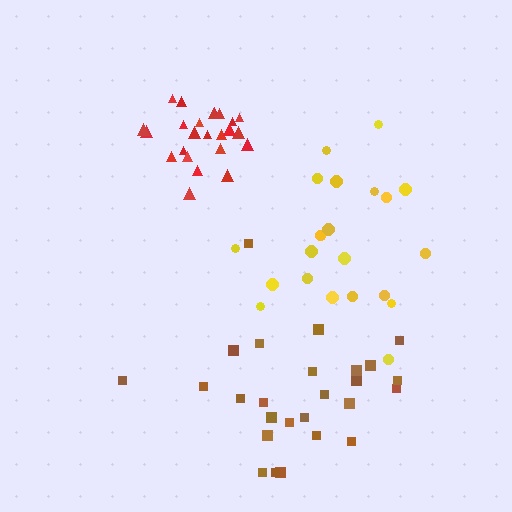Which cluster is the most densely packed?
Red.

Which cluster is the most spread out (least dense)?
Brown.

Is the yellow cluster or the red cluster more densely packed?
Red.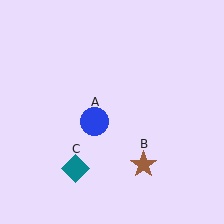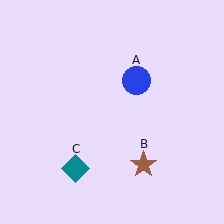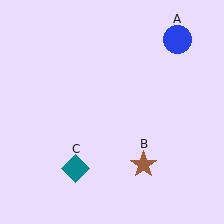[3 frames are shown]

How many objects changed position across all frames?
1 object changed position: blue circle (object A).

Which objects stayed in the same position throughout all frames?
Brown star (object B) and teal diamond (object C) remained stationary.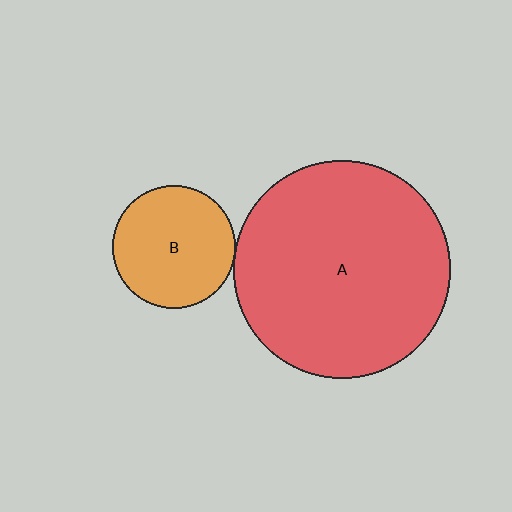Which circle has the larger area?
Circle A (red).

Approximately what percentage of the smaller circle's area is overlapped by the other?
Approximately 5%.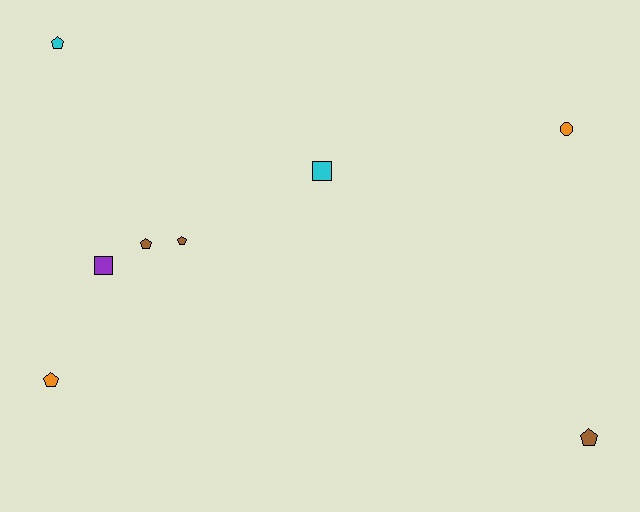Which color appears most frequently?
Brown, with 3 objects.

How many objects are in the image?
There are 8 objects.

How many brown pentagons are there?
There are 3 brown pentagons.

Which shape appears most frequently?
Pentagon, with 5 objects.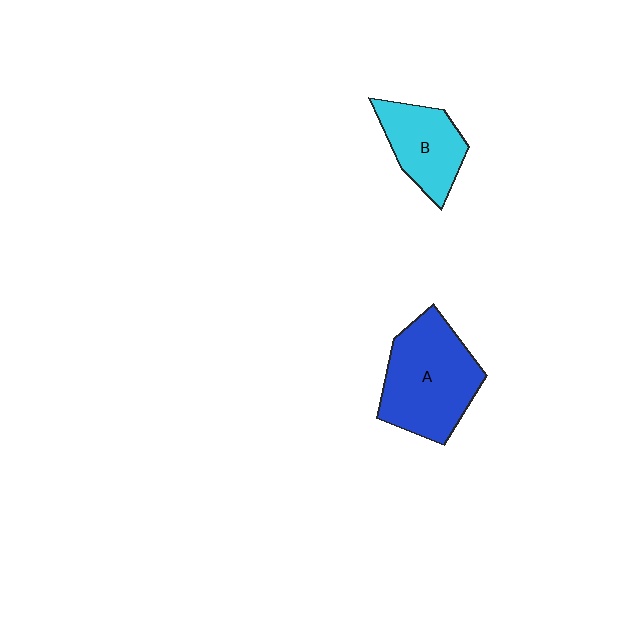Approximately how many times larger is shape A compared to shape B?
Approximately 1.6 times.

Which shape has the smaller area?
Shape B (cyan).